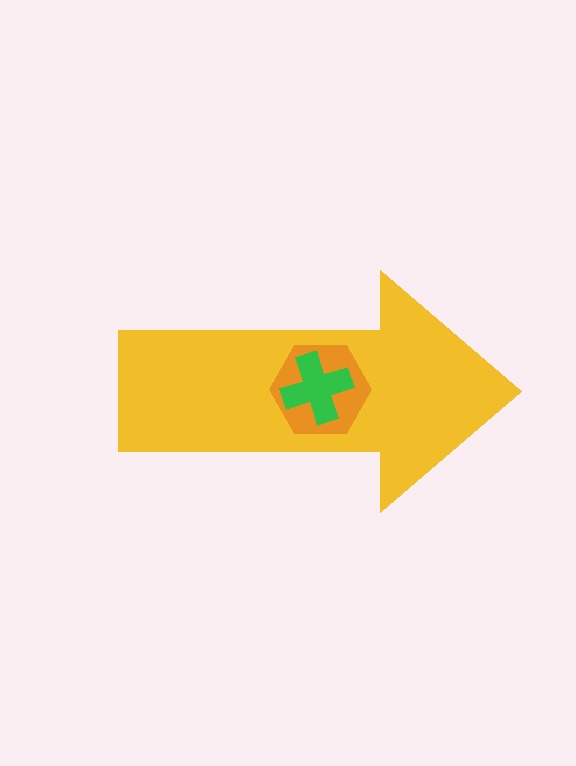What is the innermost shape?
The green cross.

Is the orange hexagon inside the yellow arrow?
Yes.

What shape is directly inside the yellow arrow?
The orange hexagon.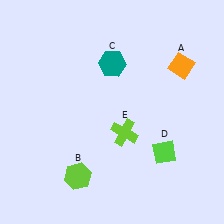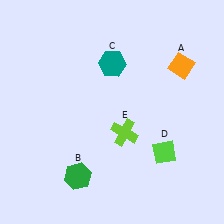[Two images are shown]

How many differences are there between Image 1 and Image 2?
There is 1 difference between the two images.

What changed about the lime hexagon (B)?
In Image 1, B is lime. In Image 2, it changed to green.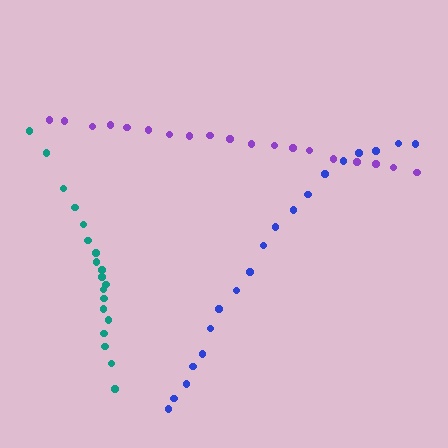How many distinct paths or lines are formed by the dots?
There are 3 distinct paths.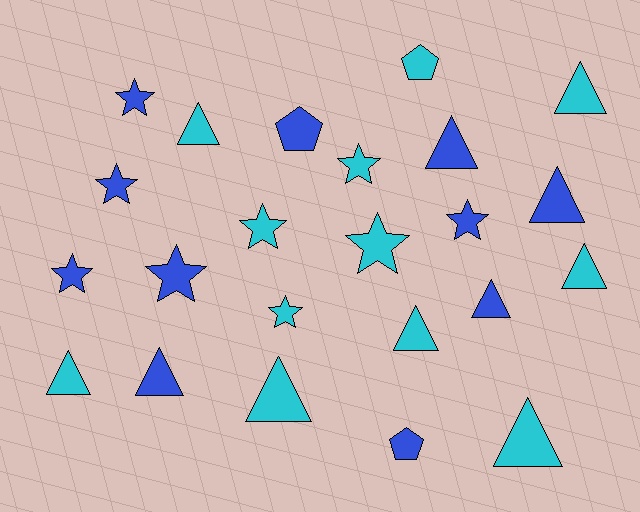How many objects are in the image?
There are 23 objects.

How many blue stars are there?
There are 5 blue stars.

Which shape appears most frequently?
Triangle, with 11 objects.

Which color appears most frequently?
Cyan, with 12 objects.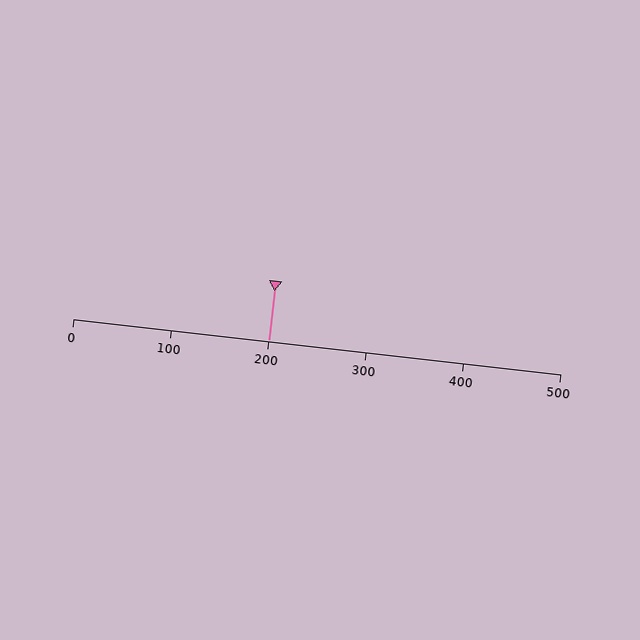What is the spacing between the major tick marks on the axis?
The major ticks are spaced 100 apart.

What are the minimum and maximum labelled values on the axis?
The axis runs from 0 to 500.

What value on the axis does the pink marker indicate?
The marker indicates approximately 200.